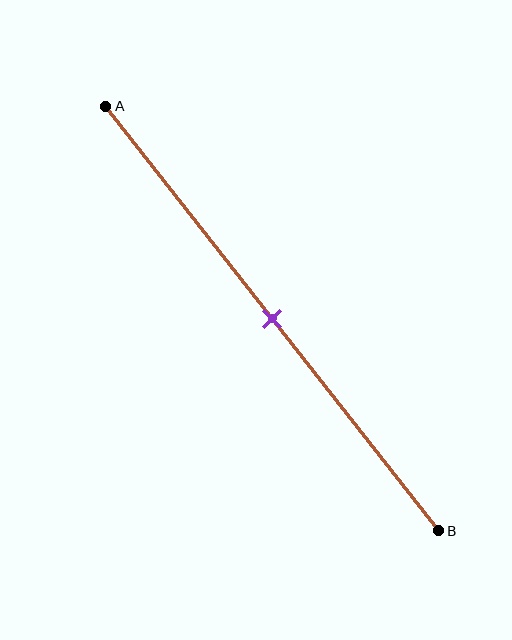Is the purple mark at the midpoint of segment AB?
Yes, the mark is approximately at the midpoint.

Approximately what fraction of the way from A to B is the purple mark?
The purple mark is approximately 50% of the way from A to B.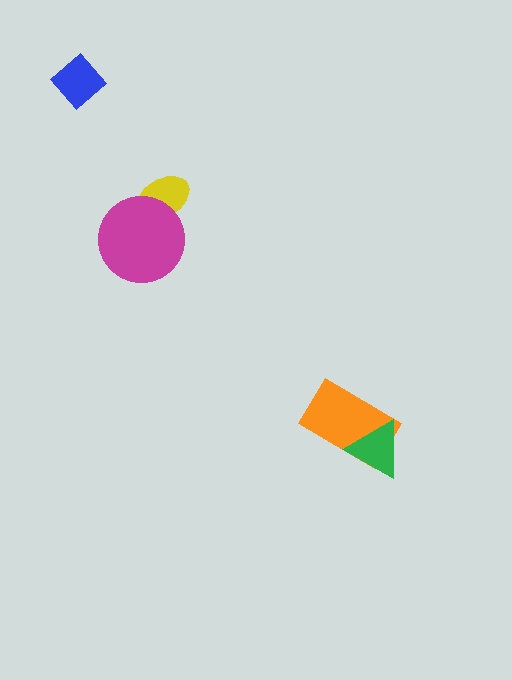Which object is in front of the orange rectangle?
The green triangle is in front of the orange rectangle.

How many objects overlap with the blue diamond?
0 objects overlap with the blue diamond.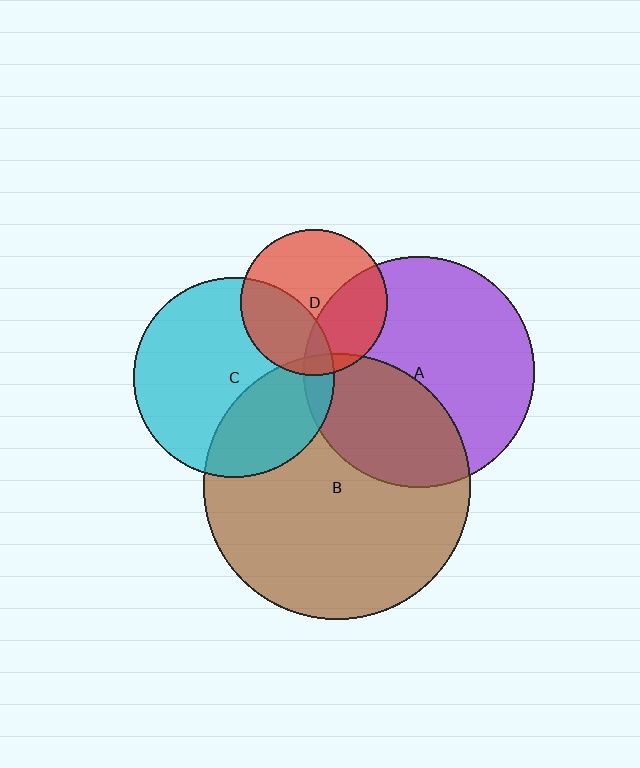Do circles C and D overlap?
Yes.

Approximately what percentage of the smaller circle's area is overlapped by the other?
Approximately 35%.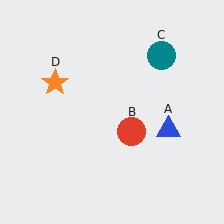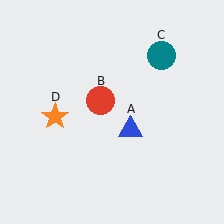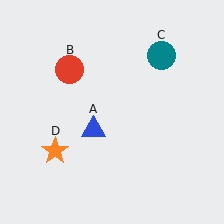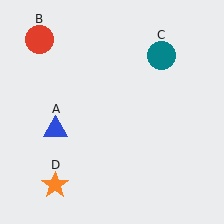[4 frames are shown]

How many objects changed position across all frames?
3 objects changed position: blue triangle (object A), red circle (object B), orange star (object D).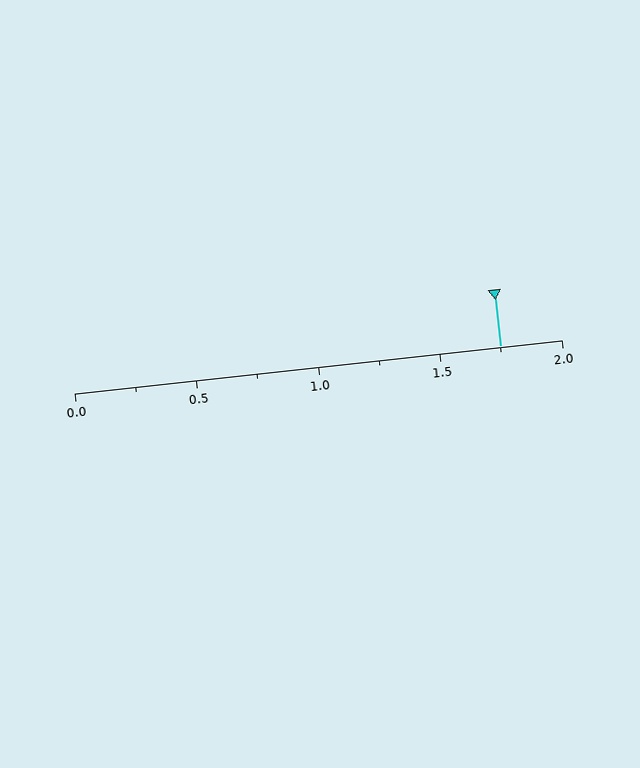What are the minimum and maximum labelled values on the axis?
The axis runs from 0.0 to 2.0.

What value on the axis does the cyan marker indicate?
The marker indicates approximately 1.75.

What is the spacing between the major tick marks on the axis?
The major ticks are spaced 0.5 apart.